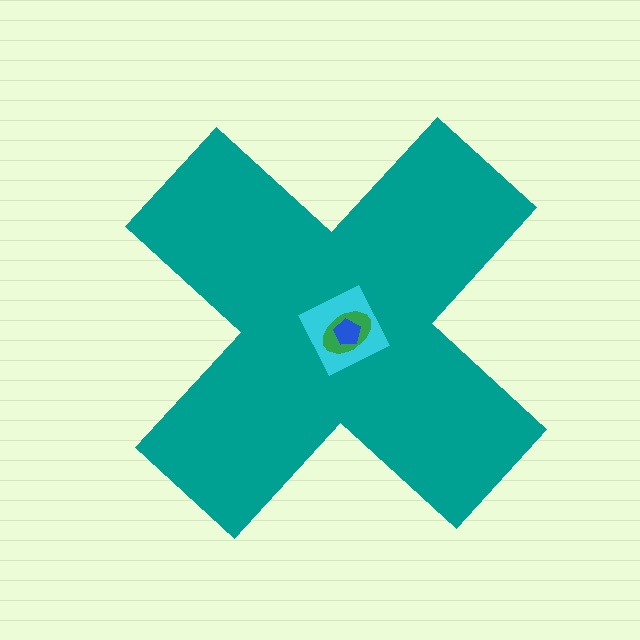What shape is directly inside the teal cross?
The cyan square.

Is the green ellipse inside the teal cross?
Yes.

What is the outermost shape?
The teal cross.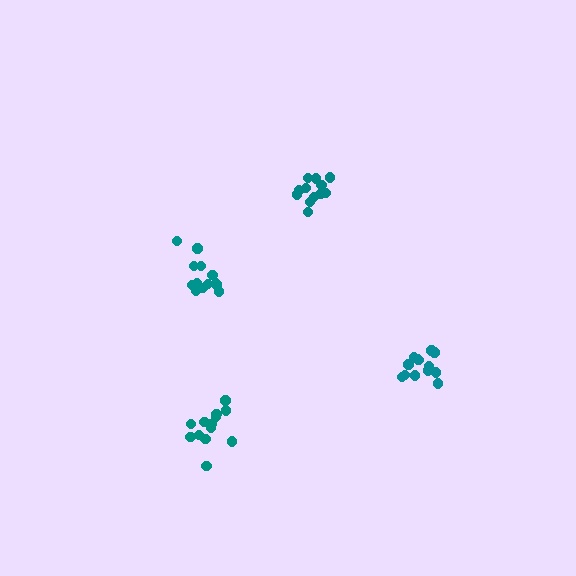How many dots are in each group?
Group 1: 12 dots, Group 2: 14 dots, Group 3: 13 dots, Group 4: 13 dots (52 total).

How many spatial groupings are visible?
There are 4 spatial groupings.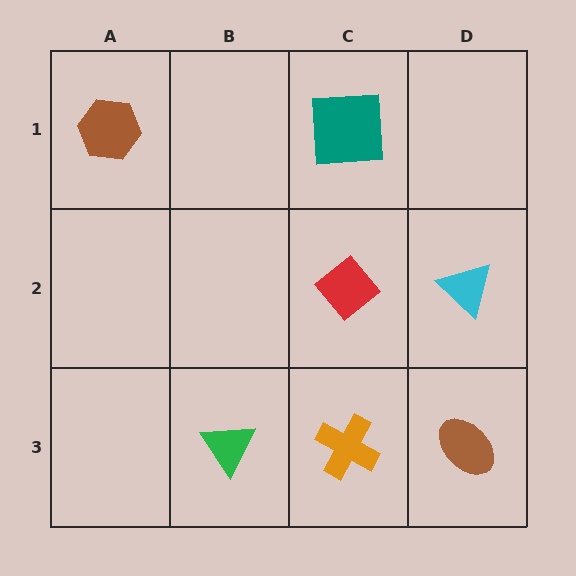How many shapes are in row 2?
2 shapes.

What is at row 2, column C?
A red diamond.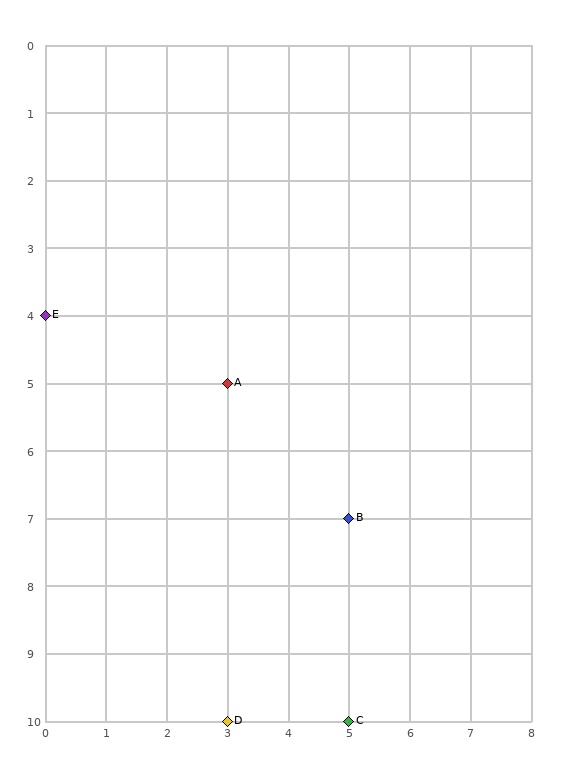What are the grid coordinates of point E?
Point E is at grid coordinates (0, 4).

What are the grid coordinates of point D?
Point D is at grid coordinates (3, 10).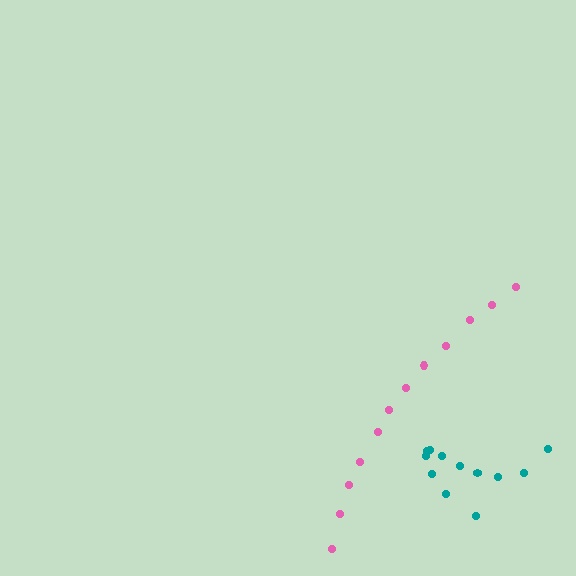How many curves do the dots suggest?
There are 2 distinct paths.